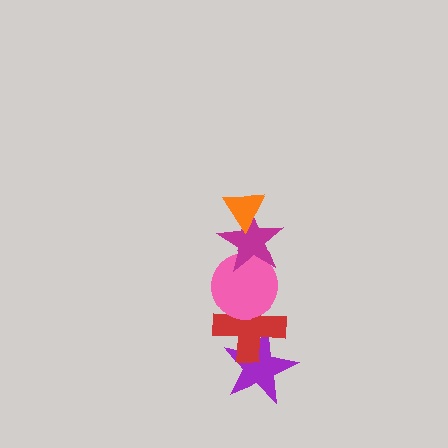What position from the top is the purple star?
The purple star is 5th from the top.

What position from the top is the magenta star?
The magenta star is 2nd from the top.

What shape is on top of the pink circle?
The magenta star is on top of the pink circle.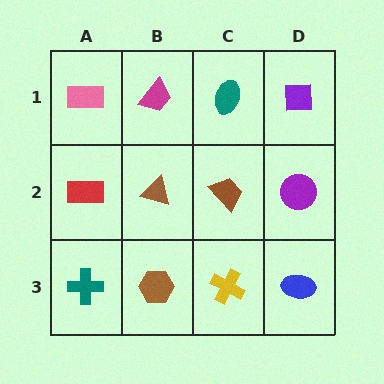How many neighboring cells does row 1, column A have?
2.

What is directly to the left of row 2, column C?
A brown triangle.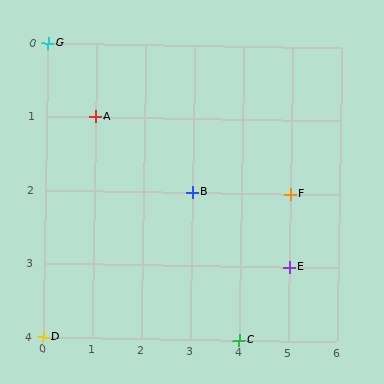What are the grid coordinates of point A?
Point A is at grid coordinates (1, 1).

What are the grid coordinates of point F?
Point F is at grid coordinates (5, 2).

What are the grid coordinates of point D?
Point D is at grid coordinates (0, 4).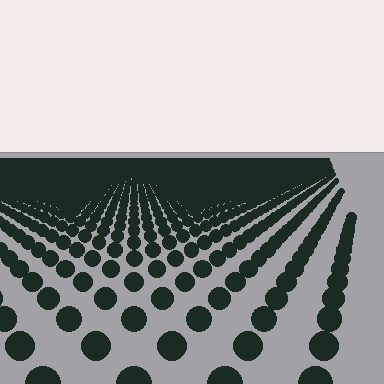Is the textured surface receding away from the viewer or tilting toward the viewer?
The surface is receding away from the viewer. Texture elements get smaller and denser toward the top.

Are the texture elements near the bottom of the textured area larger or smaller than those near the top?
Larger. Near the bottom, elements are closer to the viewer and appear at a bigger on-screen size.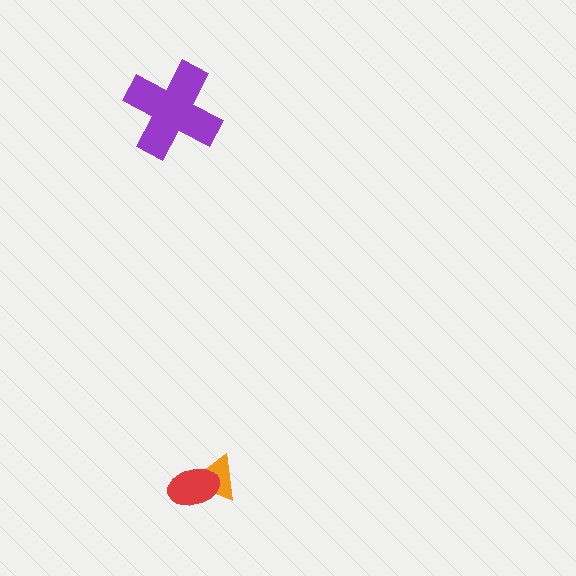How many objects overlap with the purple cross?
0 objects overlap with the purple cross.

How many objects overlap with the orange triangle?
1 object overlaps with the orange triangle.